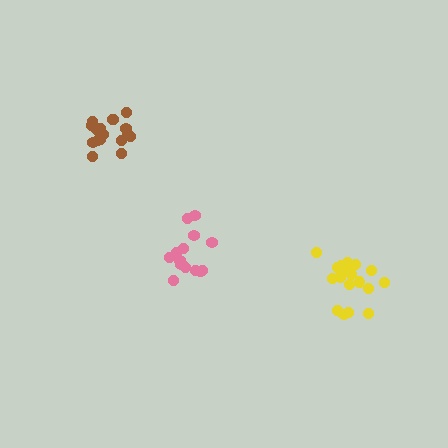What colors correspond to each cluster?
The clusters are colored: brown, yellow, pink.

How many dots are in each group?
Group 1: 18 dots, Group 2: 19 dots, Group 3: 15 dots (52 total).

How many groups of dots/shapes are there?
There are 3 groups.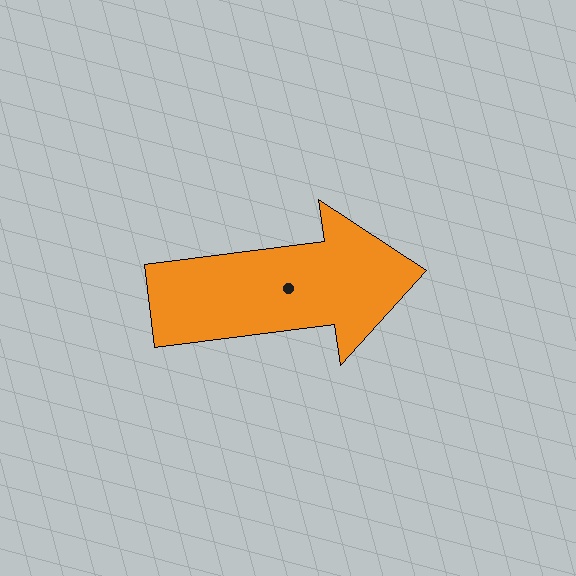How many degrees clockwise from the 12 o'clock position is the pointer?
Approximately 83 degrees.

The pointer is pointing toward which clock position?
Roughly 3 o'clock.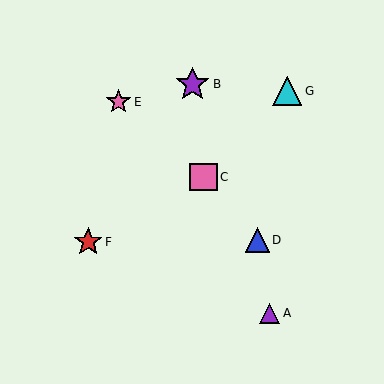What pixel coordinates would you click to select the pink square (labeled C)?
Click at (204, 177) to select the pink square C.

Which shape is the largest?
The purple star (labeled B) is the largest.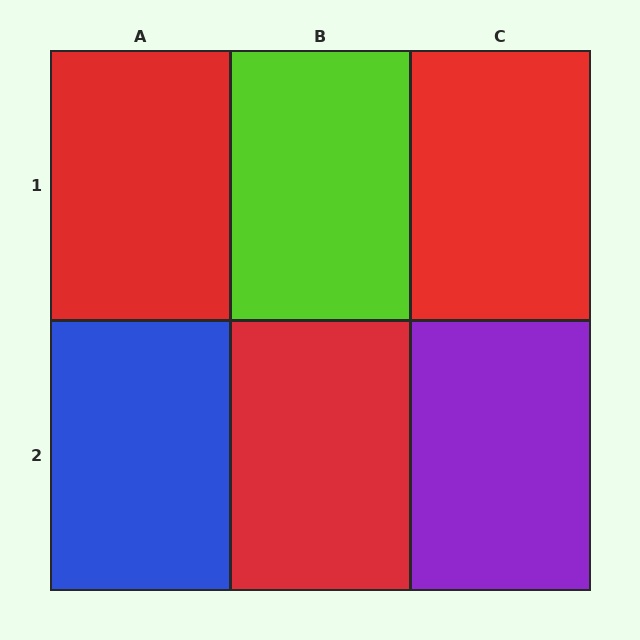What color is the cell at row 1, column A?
Red.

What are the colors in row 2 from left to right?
Blue, red, purple.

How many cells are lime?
1 cell is lime.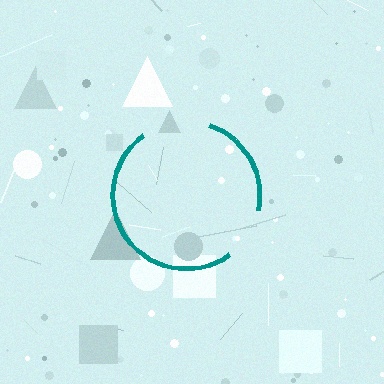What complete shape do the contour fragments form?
The contour fragments form a circle.